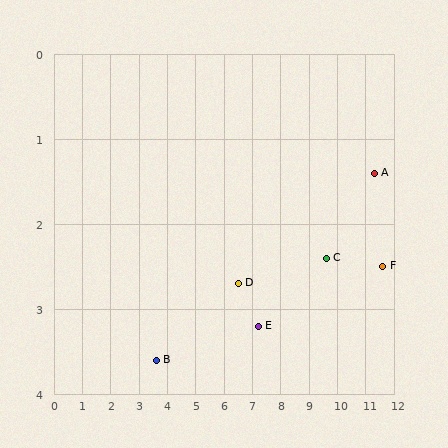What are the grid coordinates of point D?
Point D is at approximately (6.5, 2.7).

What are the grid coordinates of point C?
Point C is at approximately (9.6, 2.4).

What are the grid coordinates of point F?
Point F is at approximately (11.6, 2.5).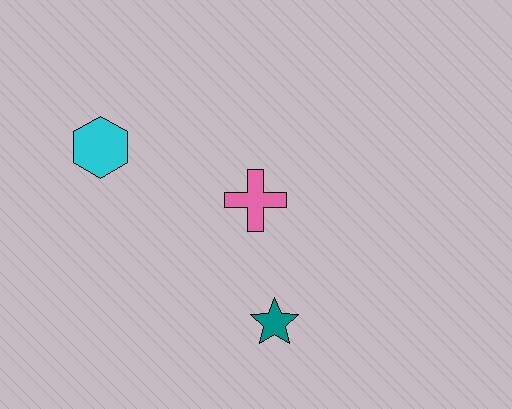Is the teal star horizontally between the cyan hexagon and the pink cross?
No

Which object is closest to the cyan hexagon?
The pink cross is closest to the cyan hexagon.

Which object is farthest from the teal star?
The cyan hexagon is farthest from the teal star.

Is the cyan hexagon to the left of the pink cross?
Yes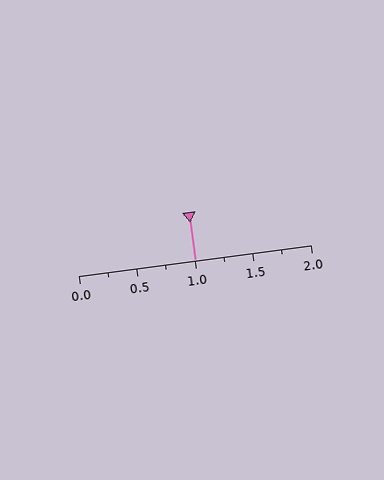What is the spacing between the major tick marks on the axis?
The major ticks are spaced 0.5 apart.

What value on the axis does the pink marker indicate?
The marker indicates approximately 1.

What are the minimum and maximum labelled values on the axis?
The axis runs from 0.0 to 2.0.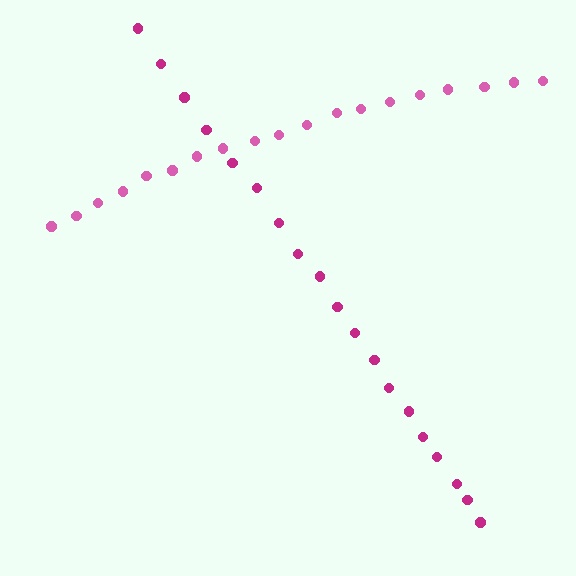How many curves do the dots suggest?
There are 2 distinct paths.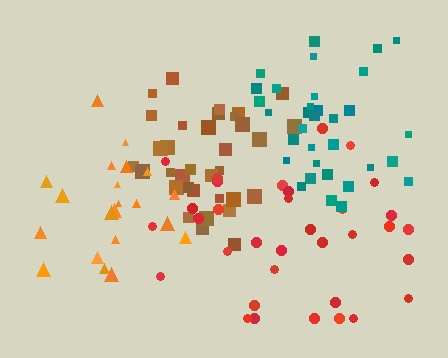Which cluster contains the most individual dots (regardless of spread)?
Brown (34).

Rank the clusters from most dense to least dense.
brown, teal, orange, red.